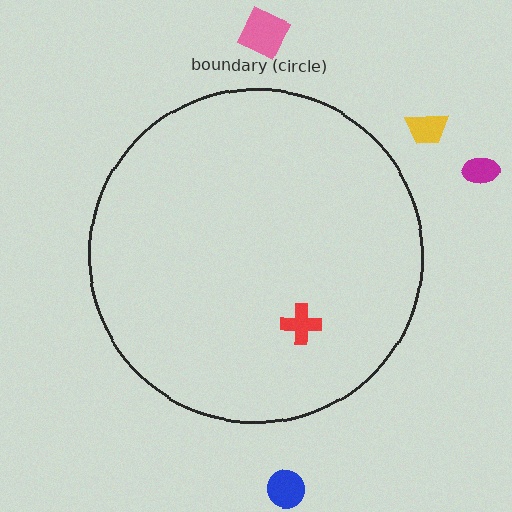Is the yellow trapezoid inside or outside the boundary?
Outside.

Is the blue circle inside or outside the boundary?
Outside.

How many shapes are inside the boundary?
1 inside, 4 outside.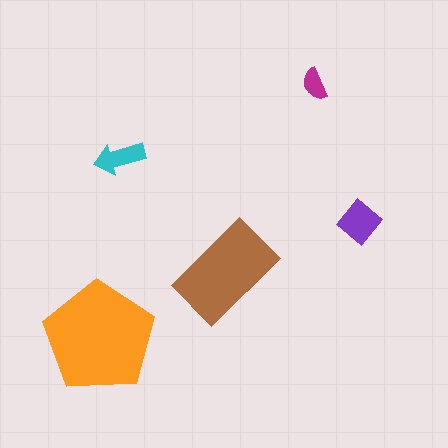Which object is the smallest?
The magenta semicircle.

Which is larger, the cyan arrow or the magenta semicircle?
The cyan arrow.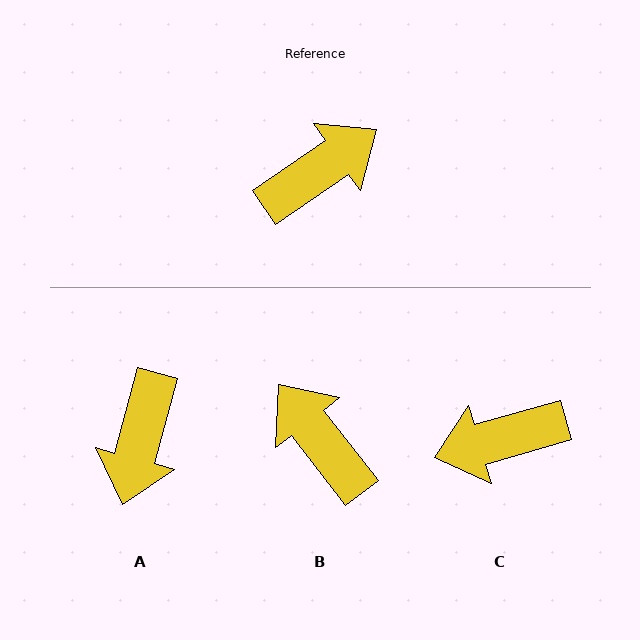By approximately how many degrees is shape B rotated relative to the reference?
Approximately 93 degrees counter-clockwise.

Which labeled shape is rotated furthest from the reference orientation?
C, about 161 degrees away.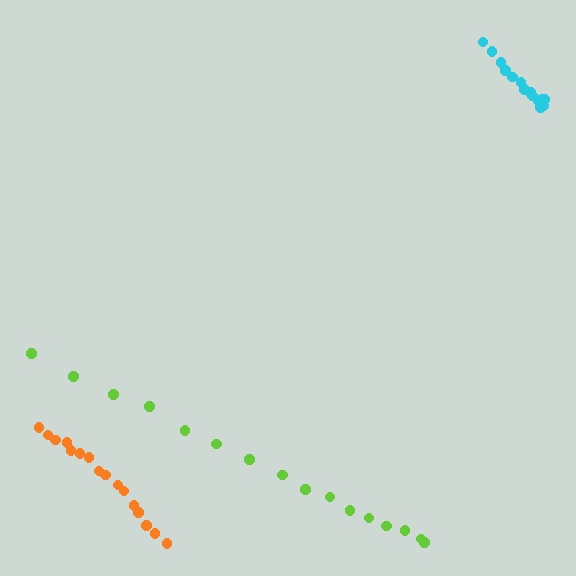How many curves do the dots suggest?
There are 3 distinct paths.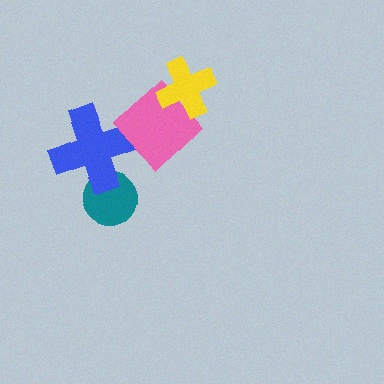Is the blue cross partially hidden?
Yes, it is partially covered by another shape.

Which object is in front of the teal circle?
The blue cross is in front of the teal circle.